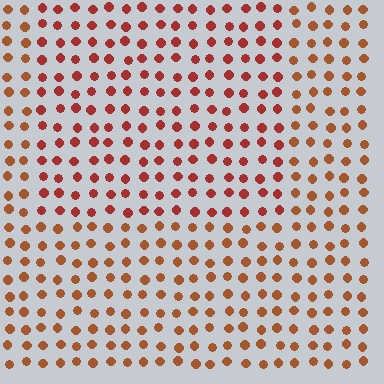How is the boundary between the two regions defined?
The boundary is defined purely by a slight shift in hue (about 21 degrees). Spacing, size, and orientation are identical on both sides.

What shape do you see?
I see a rectangle.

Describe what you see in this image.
The image is filled with small brown elements in a uniform arrangement. A rectangle-shaped region is visible where the elements are tinted to a slightly different hue, forming a subtle color boundary.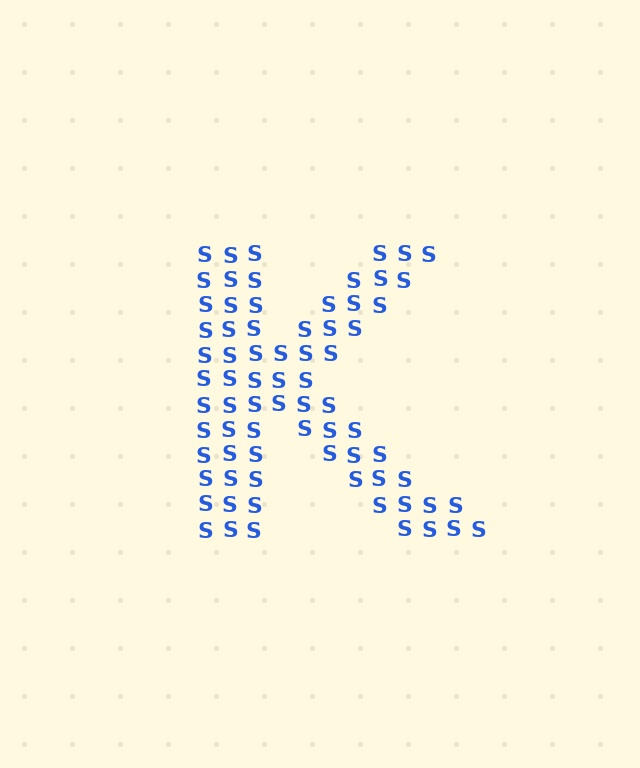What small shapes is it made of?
It is made of small letter S's.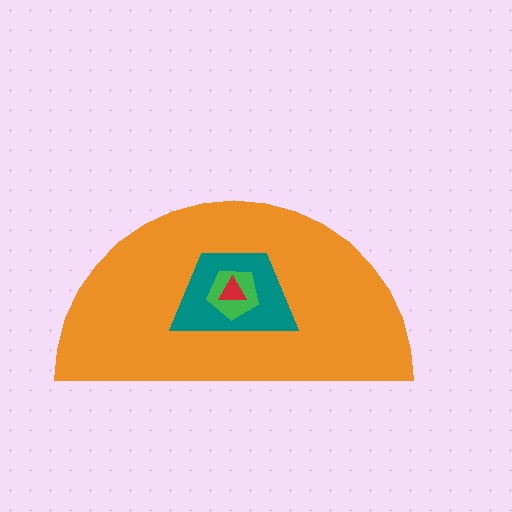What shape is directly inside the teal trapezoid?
The green pentagon.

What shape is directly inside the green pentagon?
The red triangle.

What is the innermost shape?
The red triangle.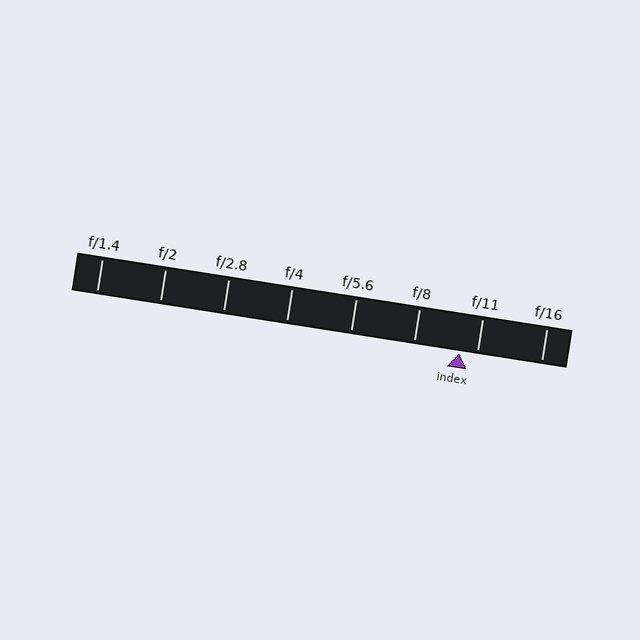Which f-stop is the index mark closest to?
The index mark is closest to f/11.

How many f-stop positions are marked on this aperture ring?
There are 8 f-stop positions marked.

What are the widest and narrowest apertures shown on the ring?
The widest aperture shown is f/1.4 and the narrowest is f/16.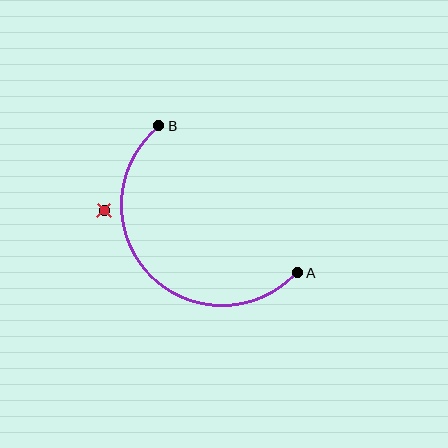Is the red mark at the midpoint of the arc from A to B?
No — the red mark does not lie on the arc at all. It sits slightly outside the curve.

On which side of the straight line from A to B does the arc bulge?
The arc bulges below and to the left of the straight line connecting A and B.